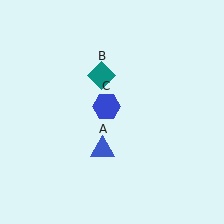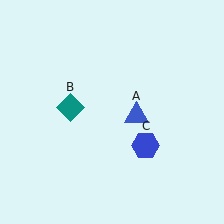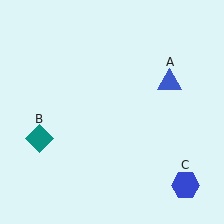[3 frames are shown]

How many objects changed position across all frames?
3 objects changed position: blue triangle (object A), teal diamond (object B), blue hexagon (object C).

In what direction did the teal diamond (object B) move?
The teal diamond (object B) moved down and to the left.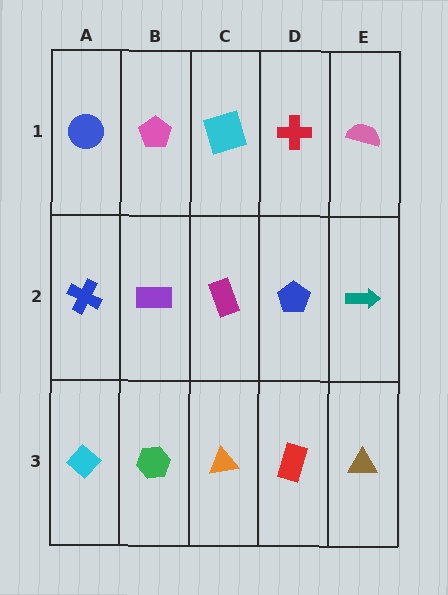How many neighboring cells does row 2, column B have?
4.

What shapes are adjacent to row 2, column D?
A red cross (row 1, column D), a red rectangle (row 3, column D), a magenta rectangle (row 2, column C), a teal arrow (row 2, column E).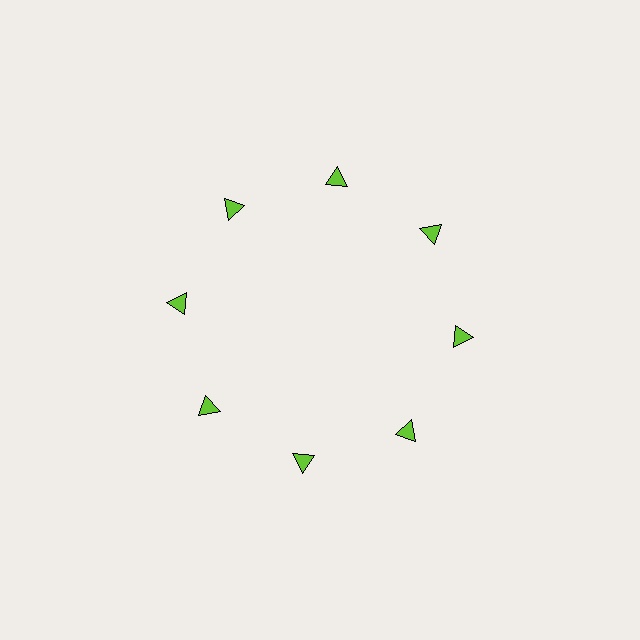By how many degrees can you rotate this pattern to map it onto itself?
The pattern maps onto itself every 45 degrees of rotation.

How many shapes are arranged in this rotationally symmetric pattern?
There are 8 shapes, arranged in 8 groups of 1.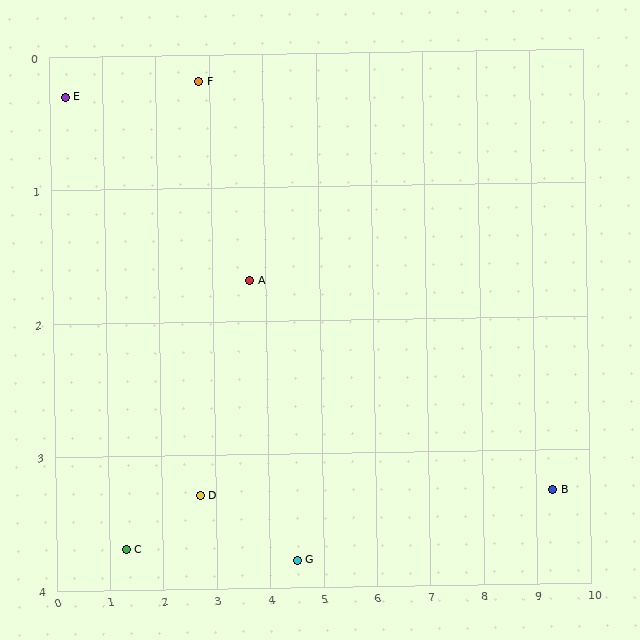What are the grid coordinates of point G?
Point G is at approximately (4.5, 3.8).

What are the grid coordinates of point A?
Point A is at approximately (3.7, 1.7).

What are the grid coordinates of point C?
Point C is at approximately (1.3, 3.7).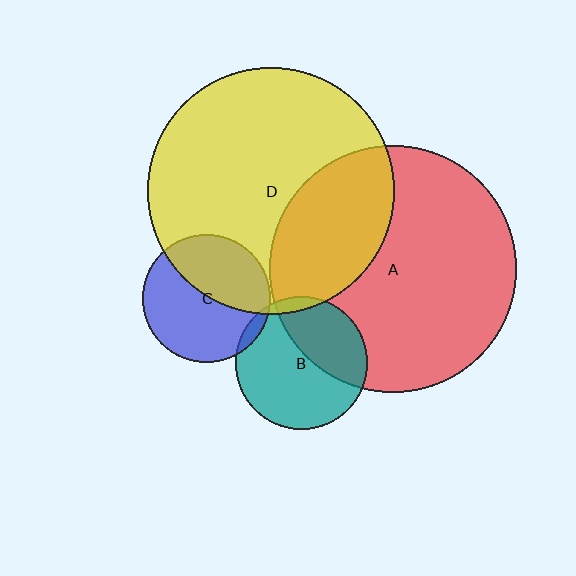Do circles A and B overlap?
Yes.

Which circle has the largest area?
Circle D (yellow).